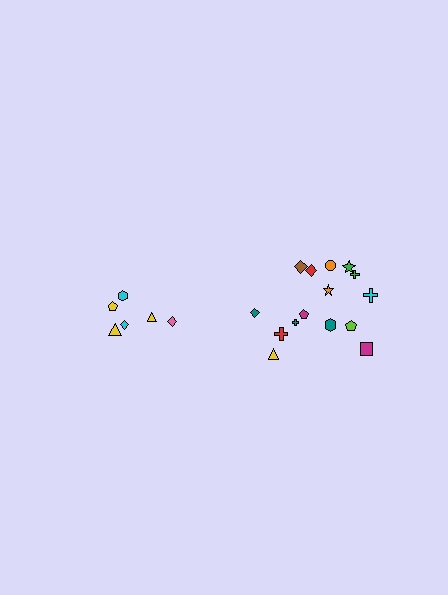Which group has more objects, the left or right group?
The right group.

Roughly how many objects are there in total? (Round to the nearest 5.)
Roughly 20 objects in total.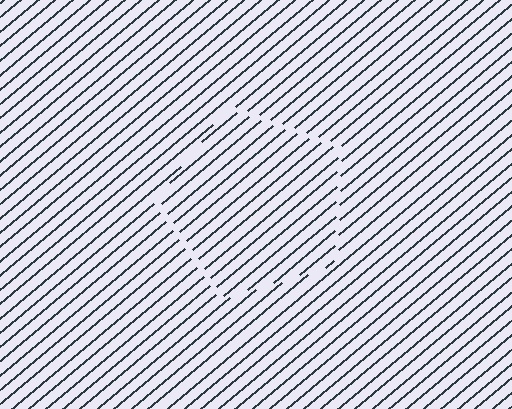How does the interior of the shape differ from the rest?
The interior of the shape contains the same grating, shifted by half a period — the contour is defined by the phase discontinuity where line-ends from the inner and outer gratings abut.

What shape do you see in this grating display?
An illusory pentagon. The interior of the shape contains the same grating, shifted by half a period — the contour is defined by the phase discontinuity where line-ends from the inner and outer gratings abut.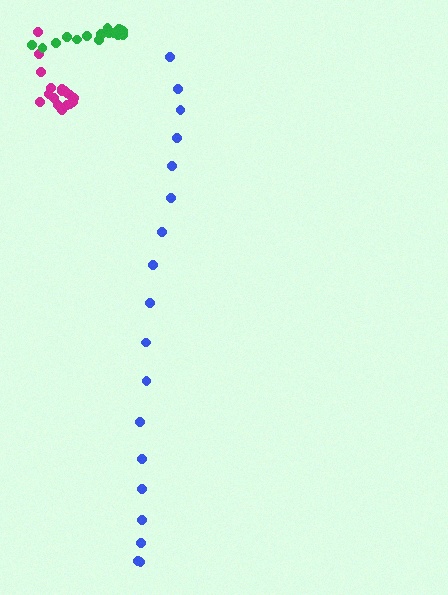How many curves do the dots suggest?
There are 3 distinct paths.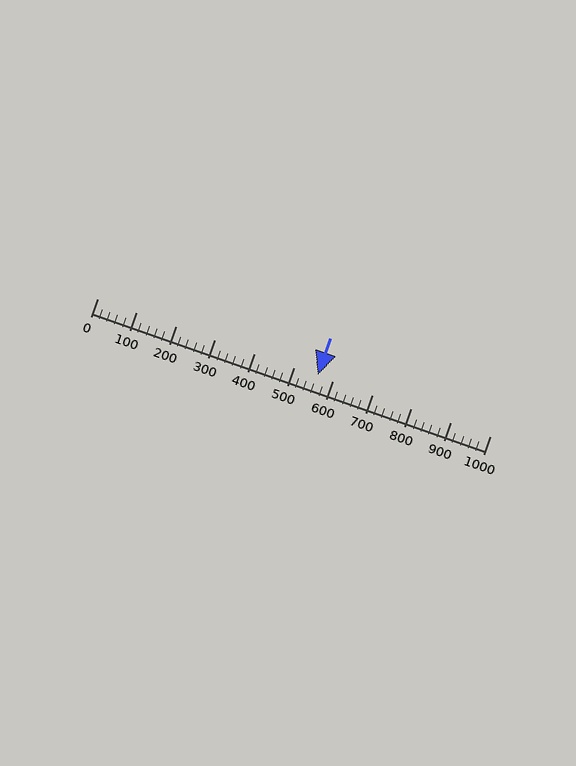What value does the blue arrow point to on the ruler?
The blue arrow points to approximately 562.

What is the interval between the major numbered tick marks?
The major tick marks are spaced 100 units apart.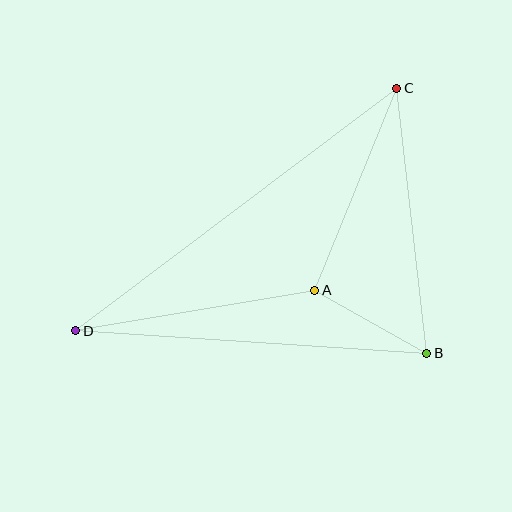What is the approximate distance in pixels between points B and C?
The distance between B and C is approximately 267 pixels.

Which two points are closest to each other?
Points A and B are closest to each other.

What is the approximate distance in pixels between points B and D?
The distance between B and D is approximately 351 pixels.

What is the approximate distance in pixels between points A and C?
The distance between A and C is approximately 218 pixels.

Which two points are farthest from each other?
Points C and D are farthest from each other.